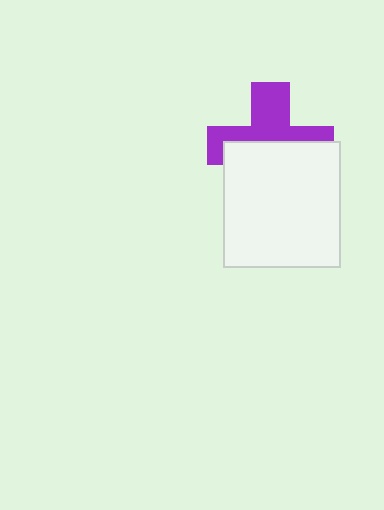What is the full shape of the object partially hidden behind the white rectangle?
The partially hidden object is a purple cross.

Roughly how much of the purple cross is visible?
About half of it is visible (roughly 49%).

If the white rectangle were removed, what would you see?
You would see the complete purple cross.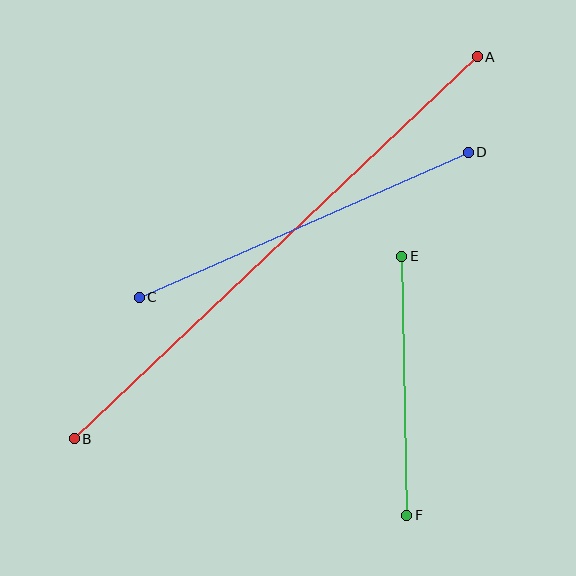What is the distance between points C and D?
The distance is approximately 360 pixels.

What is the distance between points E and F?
The distance is approximately 259 pixels.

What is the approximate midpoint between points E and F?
The midpoint is at approximately (404, 386) pixels.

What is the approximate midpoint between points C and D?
The midpoint is at approximately (304, 225) pixels.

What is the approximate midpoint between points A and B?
The midpoint is at approximately (276, 248) pixels.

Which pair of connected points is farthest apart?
Points A and B are farthest apart.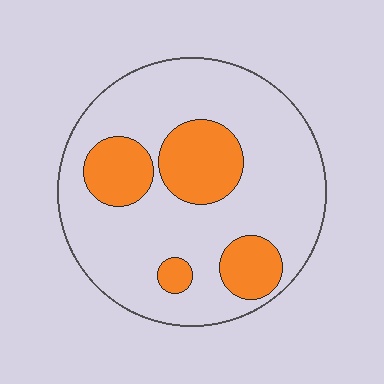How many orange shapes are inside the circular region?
4.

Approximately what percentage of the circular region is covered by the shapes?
Approximately 25%.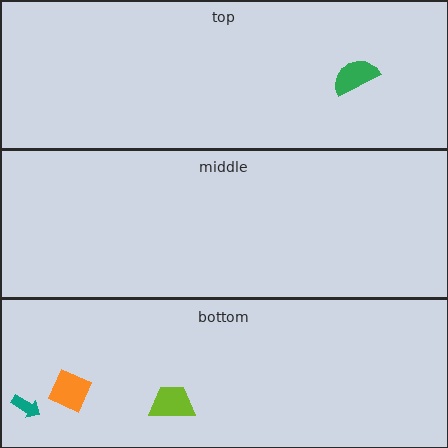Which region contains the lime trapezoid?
The bottom region.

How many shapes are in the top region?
1.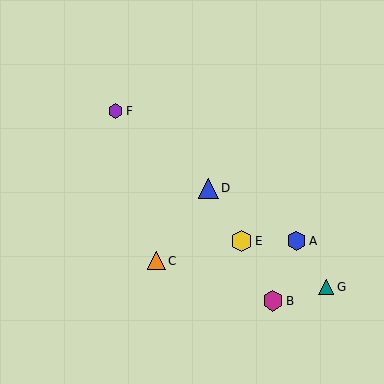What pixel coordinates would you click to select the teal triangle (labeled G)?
Click at (326, 287) to select the teal triangle G.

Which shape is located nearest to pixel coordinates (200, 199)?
The blue triangle (labeled D) at (208, 188) is nearest to that location.